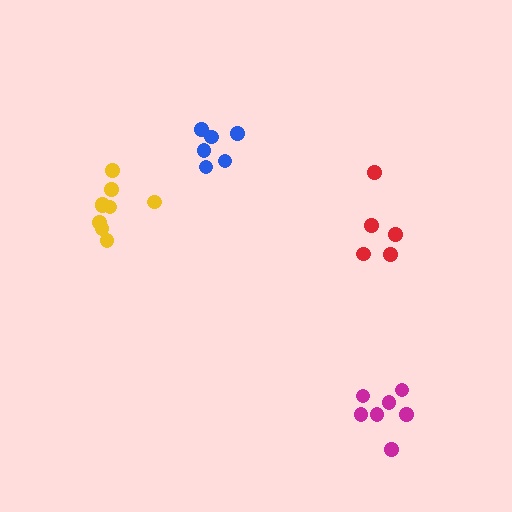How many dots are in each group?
Group 1: 5 dots, Group 2: 9 dots, Group 3: 7 dots, Group 4: 6 dots (27 total).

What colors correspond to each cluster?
The clusters are colored: red, yellow, magenta, blue.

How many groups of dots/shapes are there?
There are 4 groups.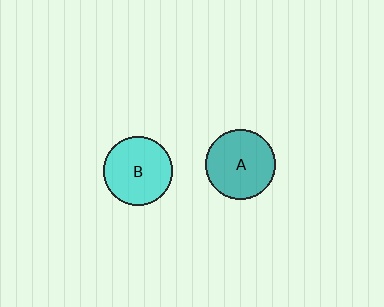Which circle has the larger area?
Circle A (teal).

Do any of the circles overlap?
No, none of the circles overlap.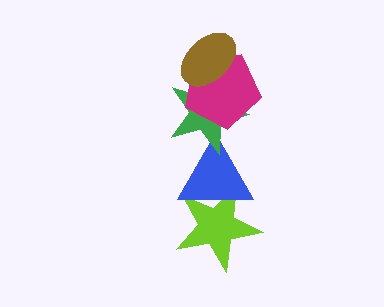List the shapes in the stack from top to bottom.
From top to bottom: the brown ellipse, the magenta pentagon, the green star, the blue triangle, the lime star.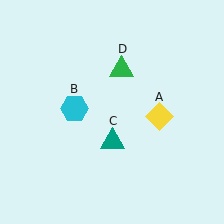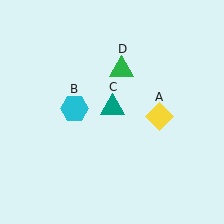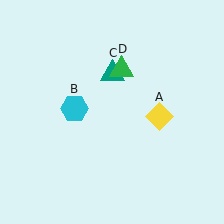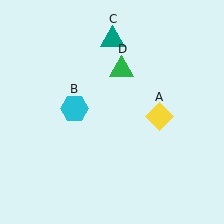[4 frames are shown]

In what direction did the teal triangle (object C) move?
The teal triangle (object C) moved up.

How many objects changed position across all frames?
1 object changed position: teal triangle (object C).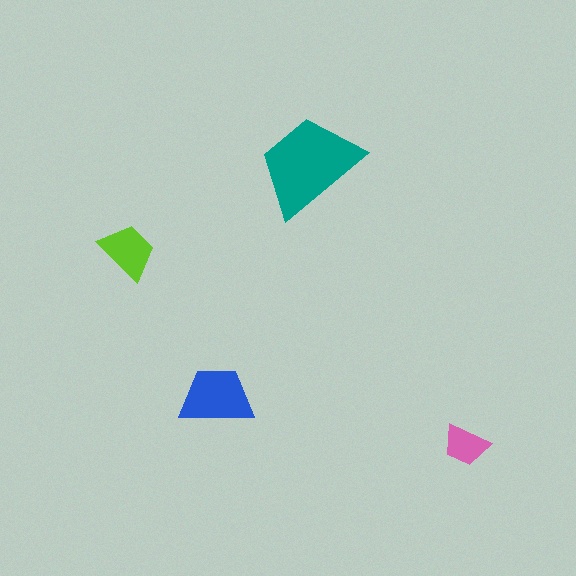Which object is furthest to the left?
The lime trapezoid is leftmost.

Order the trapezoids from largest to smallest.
the teal one, the blue one, the lime one, the pink one.